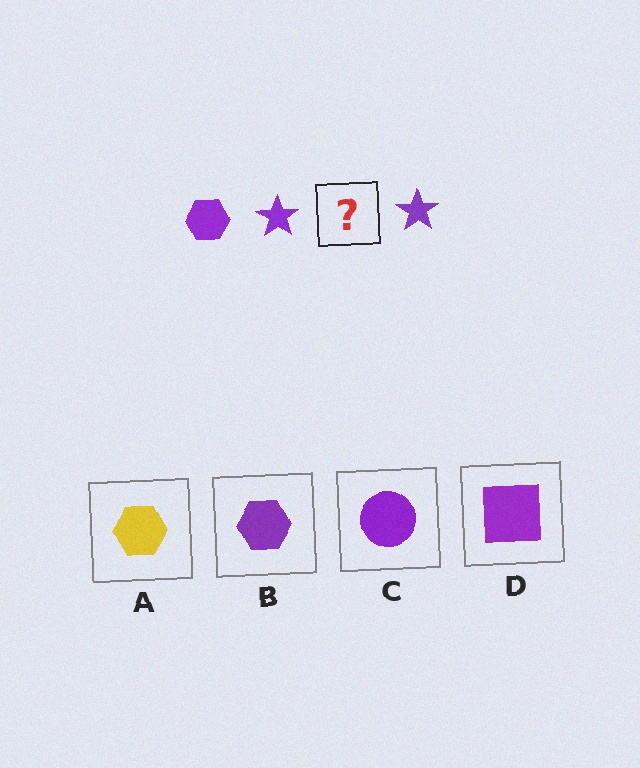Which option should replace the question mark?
Option B.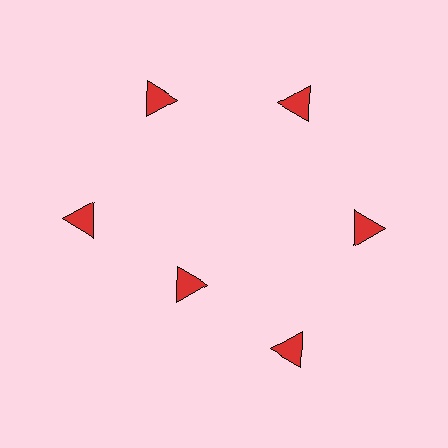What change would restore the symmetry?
The symmetry would be restored by moving it outward, back onto the ring so that all 6 triangles sit at equal angles and equal distance from the center.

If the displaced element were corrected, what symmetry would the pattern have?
It would have 6-fold rotational symmetry — the pattern would map onto itself every 60 degrees.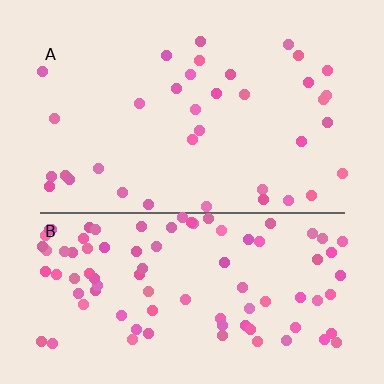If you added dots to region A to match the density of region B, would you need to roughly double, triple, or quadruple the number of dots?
Approximately triple.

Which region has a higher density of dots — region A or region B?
B (the bottom).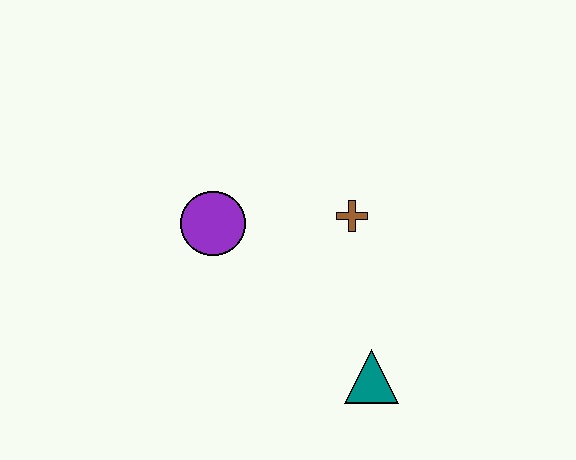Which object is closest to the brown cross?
The purple circle is closest to the brown cross.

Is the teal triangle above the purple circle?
No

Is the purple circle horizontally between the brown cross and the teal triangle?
No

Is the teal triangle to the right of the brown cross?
Yes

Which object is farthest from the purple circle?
The teal triangle is farthest from the purple circle.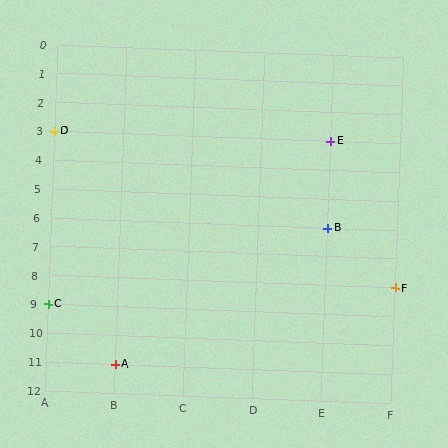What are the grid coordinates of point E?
Point E is at grid coordinates (E, 3).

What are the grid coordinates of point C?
Point C is at grid coordinates (A, 9).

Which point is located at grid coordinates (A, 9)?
Point C is at (A, 9).